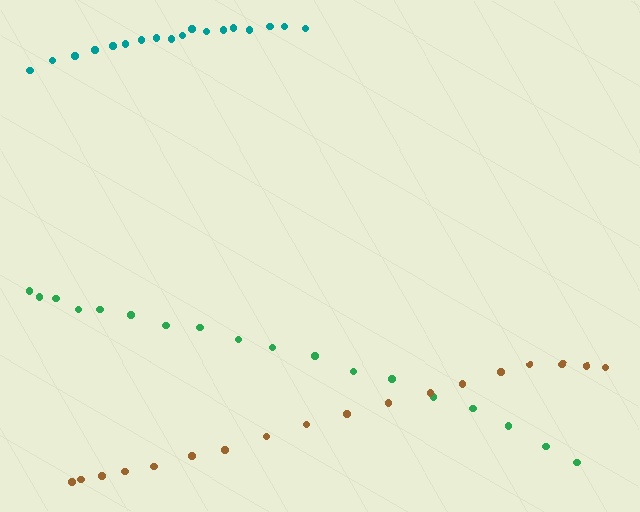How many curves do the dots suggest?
There are 3 distinct paths.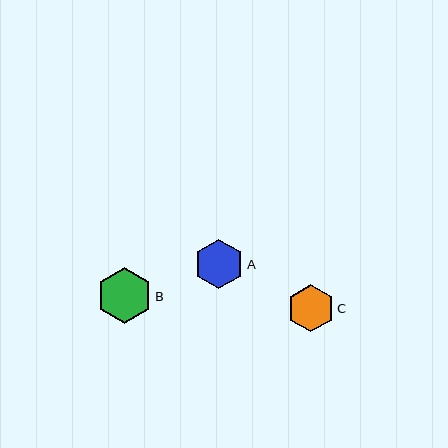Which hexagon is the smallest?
Hexagon C is the smallest with a size of approximately 47 pixels.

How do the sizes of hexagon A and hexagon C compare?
Hexagon A and hexagon C are approximately the same size.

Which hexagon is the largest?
Hexagon B is the largest with a size of approximately 55 pixels.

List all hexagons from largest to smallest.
From largest to smallest: B, A, C.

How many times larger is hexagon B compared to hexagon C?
Hexagon B is approximately 1.2 times the size of hexagon C.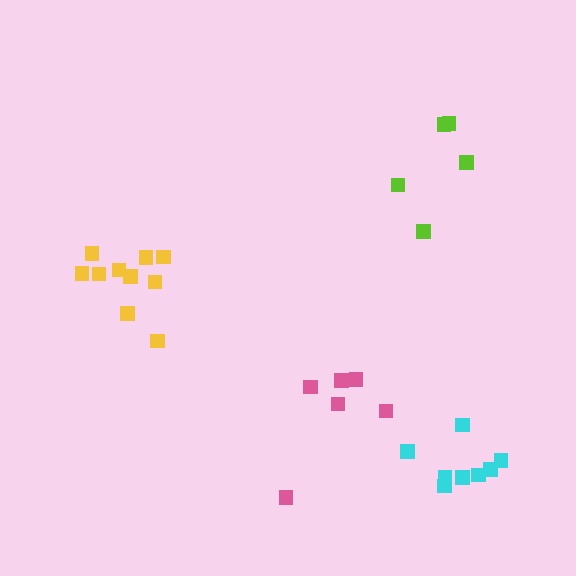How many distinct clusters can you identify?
There are 4 distinct clusters.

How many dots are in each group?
Group 1: 5 dots, Group 2: 6 dots, Group 3: 10 dots, Group 4: 8 dots (29 total).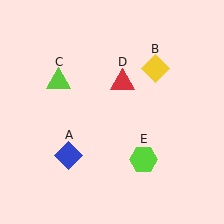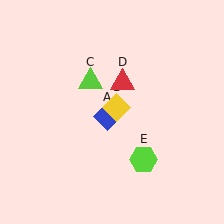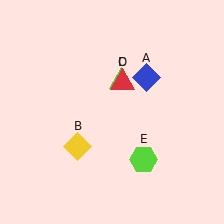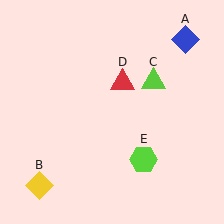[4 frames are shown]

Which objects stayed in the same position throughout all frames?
Red triangle (object D) and lime hexagon (object E) remained stationary.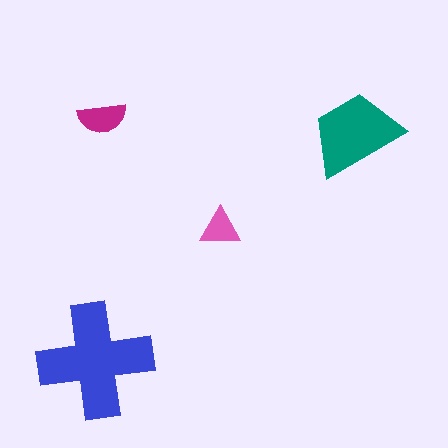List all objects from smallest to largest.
The pink triangle, the magenta semicircle, the teal trapezoid, the blue cross.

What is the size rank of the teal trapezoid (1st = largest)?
2nd.